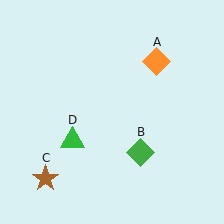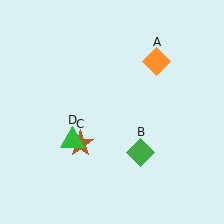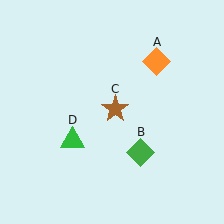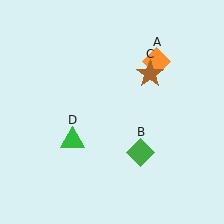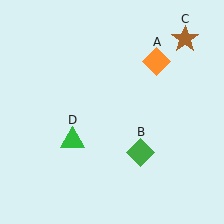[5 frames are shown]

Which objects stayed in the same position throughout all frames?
Orange diamond (object A) and green diamond (object B) and green triangle (object D) remained stationary.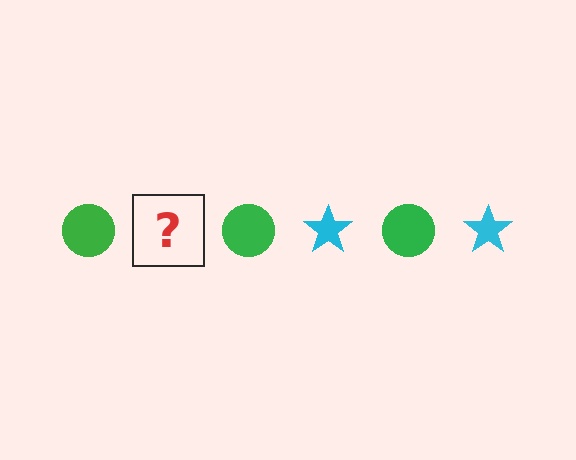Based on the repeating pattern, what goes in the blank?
The blank should be a cyan star.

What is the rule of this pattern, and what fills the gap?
The rule is that the pattern alternates between green circle and cyan star. The gap should be filled with a cyan star.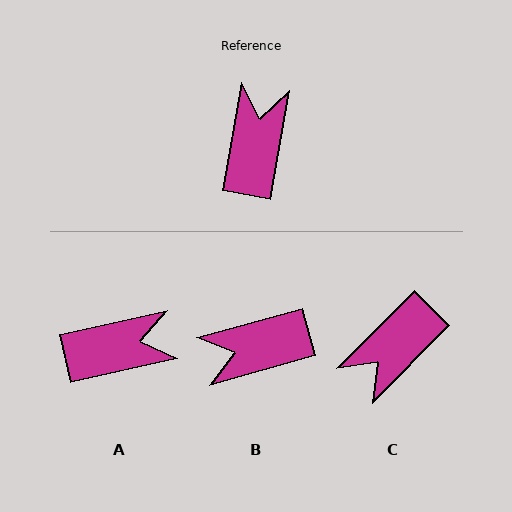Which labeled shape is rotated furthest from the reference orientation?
C, about 145 degrees away.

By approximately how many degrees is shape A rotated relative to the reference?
Approximately 68 degrees clockwise.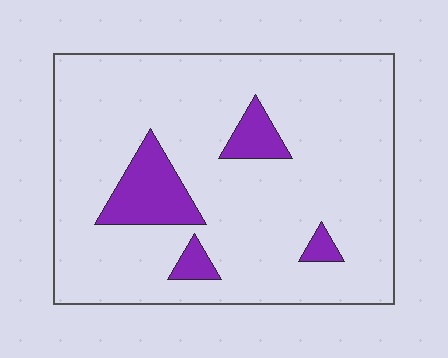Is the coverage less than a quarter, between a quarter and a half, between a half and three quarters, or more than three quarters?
Less than a quarter.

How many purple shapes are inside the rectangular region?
4.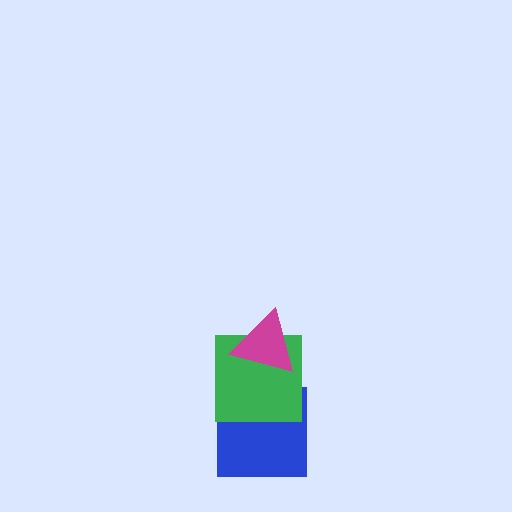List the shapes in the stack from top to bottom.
From top to bottom: the magenta triangle, the green square, the blue square.